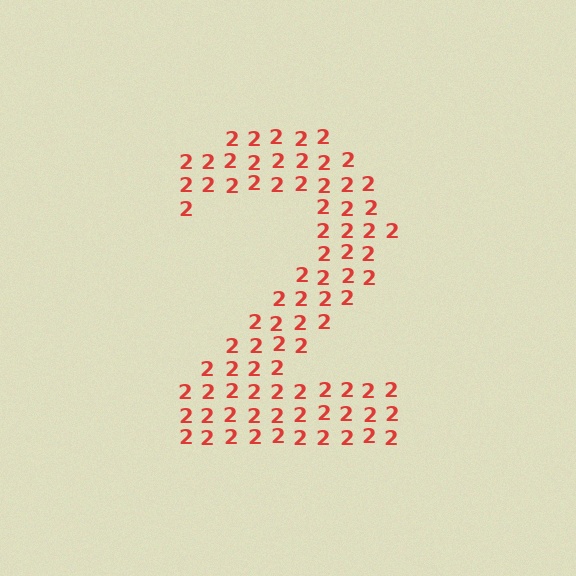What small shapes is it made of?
It is made of small digit 2's.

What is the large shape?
The large shape is the digit 2.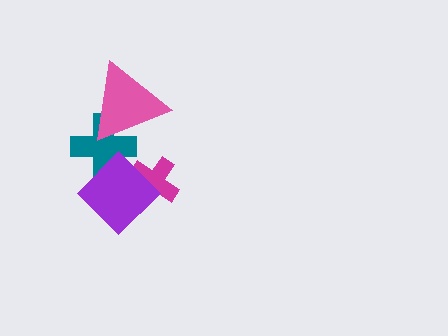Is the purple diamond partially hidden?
No, no other shape covers it.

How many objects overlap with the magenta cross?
1 object overlaps with the magenta cross.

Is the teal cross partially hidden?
Yes, it is partially covered by another shape.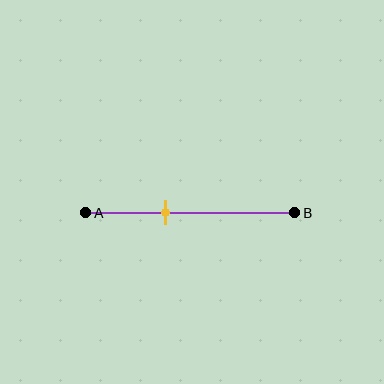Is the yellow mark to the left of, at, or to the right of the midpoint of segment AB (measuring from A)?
The yellow mark is to the left of the midpoint of segment AB.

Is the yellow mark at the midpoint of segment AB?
No, the mark is at about 40% from A, not at the 50% midpoint.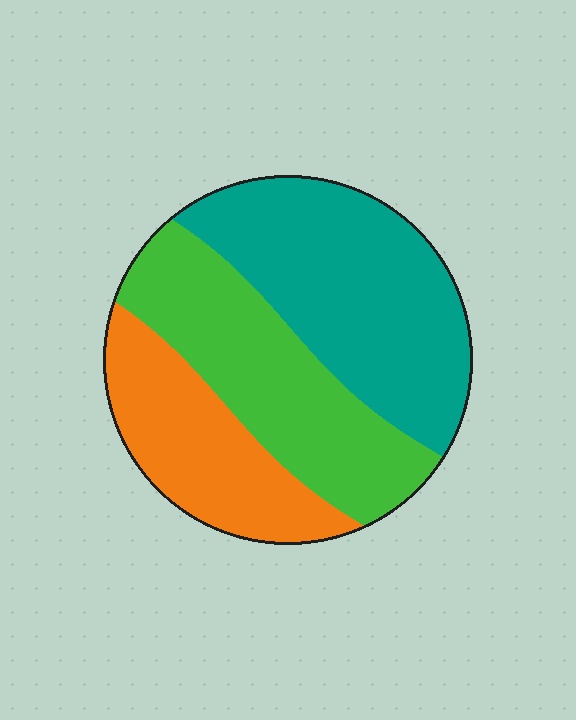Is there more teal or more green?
Teal.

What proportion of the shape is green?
Green covers roughly 35% of the shape.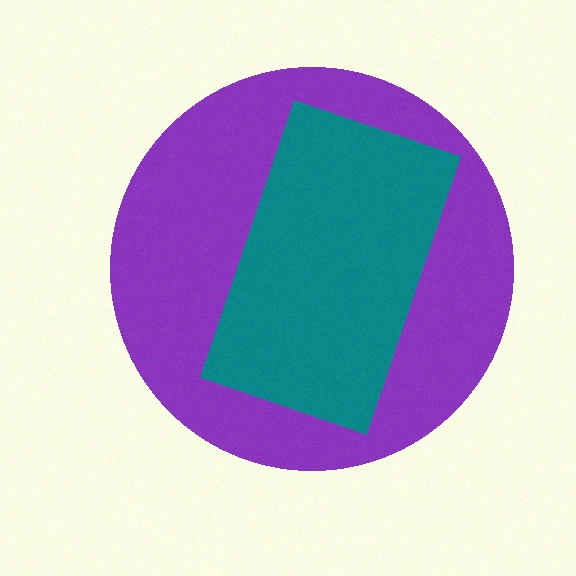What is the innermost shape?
The teal rectangle.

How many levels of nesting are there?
2.